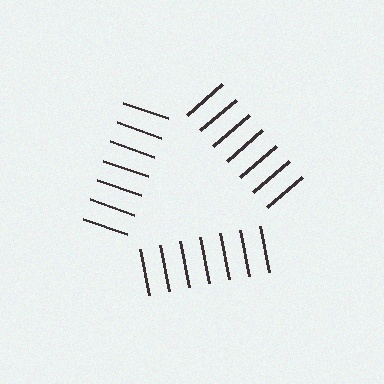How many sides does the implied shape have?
3 sides — the line-ends trace a triangle.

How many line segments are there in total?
21 — 7 along each of the 3 edges.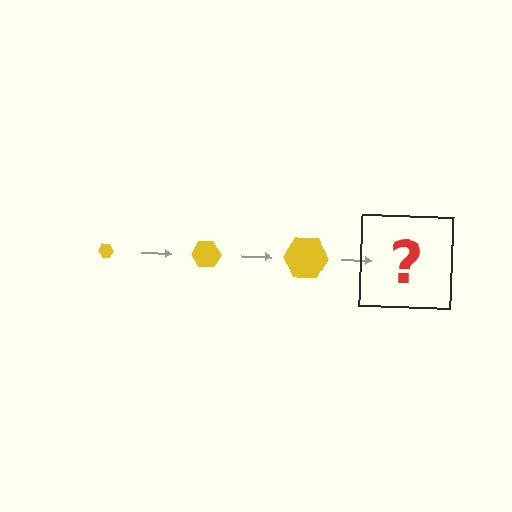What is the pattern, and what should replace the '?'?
The pattern is that the hexagon gets progressively larger each step. The '?' should be a yellow hexagon, larger than the previous one.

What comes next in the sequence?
The next element should be a yellow hexagon, larger than the previous one.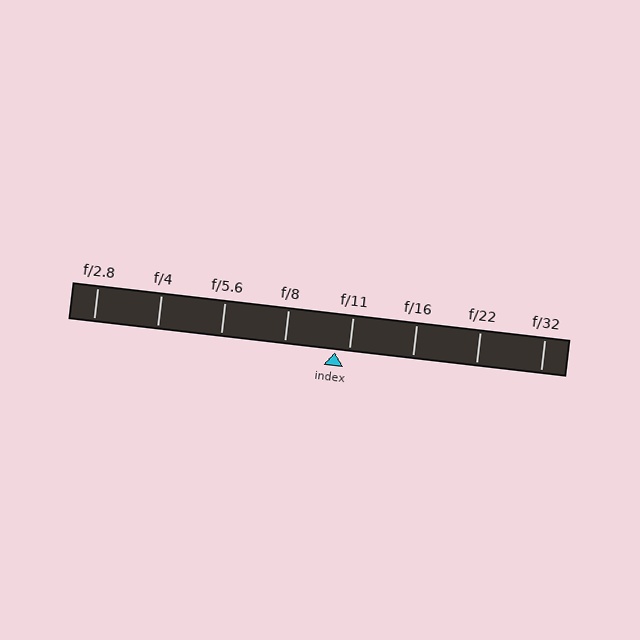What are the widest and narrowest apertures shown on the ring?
The widest aperture shown is f/2.8 and the narrowest is f/32.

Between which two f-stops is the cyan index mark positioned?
The index mark is between f/8 and f/11.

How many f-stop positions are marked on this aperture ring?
There are 8 f-stop positions marked.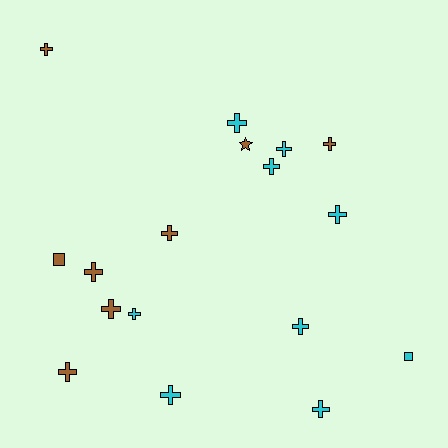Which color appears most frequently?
Cyan, with 9 objects.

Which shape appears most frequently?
Cross, with 14 objects.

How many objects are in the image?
There are 17 objects.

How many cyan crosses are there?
There are 8 cyan crosses.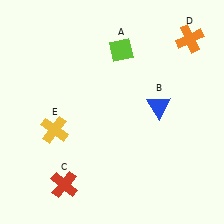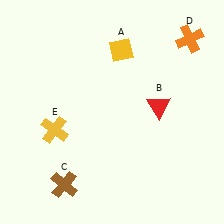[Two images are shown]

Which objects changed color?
A changed from lime to yellow. B changed from blue to red. C changed from red to brown.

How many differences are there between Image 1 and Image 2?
There are 3 differences between the two images.